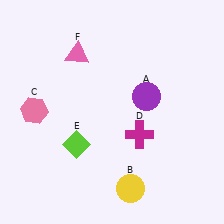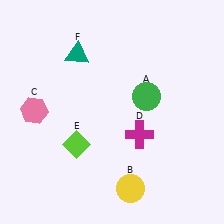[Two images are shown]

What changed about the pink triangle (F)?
In Image 1, F is pink. In Image 2, it changed to teal.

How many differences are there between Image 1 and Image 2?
There are 2 differences between the two images.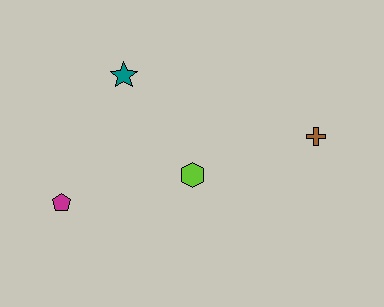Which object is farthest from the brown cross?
The magenta pentagon is farthest from the brown cross.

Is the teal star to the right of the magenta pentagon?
Yes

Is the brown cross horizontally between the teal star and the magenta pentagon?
No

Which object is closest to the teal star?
The lime hexagon is closest to the teal star.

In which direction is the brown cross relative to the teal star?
The brown cross is to the right of the teal star.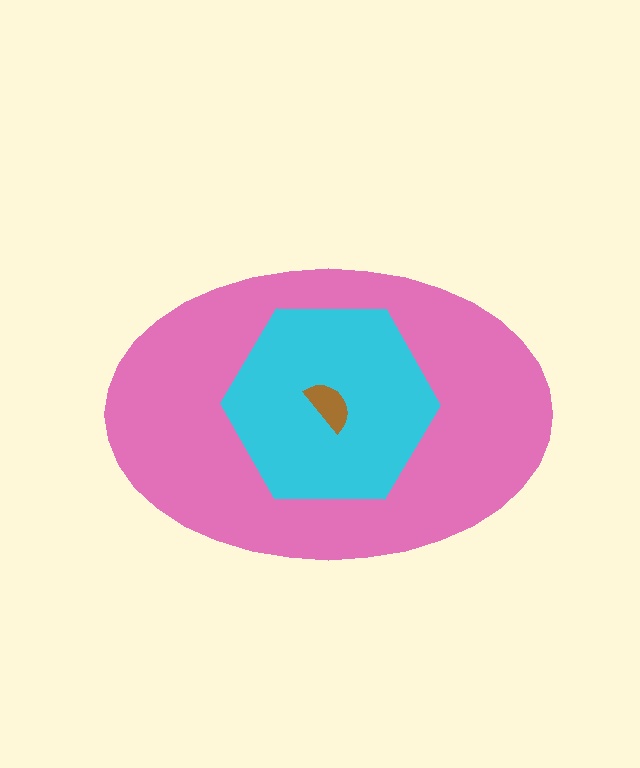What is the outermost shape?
The pink ellipse.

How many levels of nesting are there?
3.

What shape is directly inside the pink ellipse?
The cyan hexagon.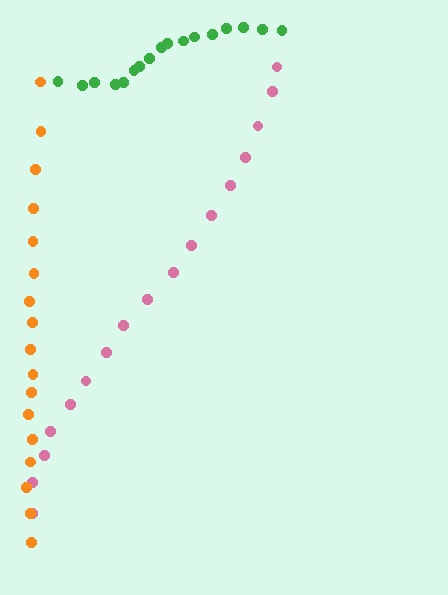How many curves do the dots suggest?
There are 3 distinct paths.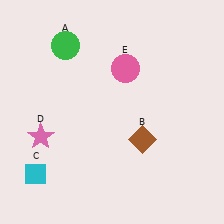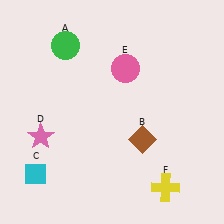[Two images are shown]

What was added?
A yellow cross (F) was added in Image 2.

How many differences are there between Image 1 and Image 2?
There is 1 difference between the two images.